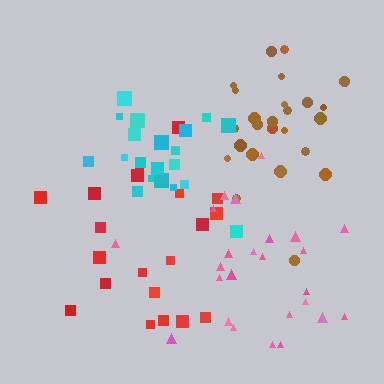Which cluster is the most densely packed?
Cyan.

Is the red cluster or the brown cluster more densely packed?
Brown.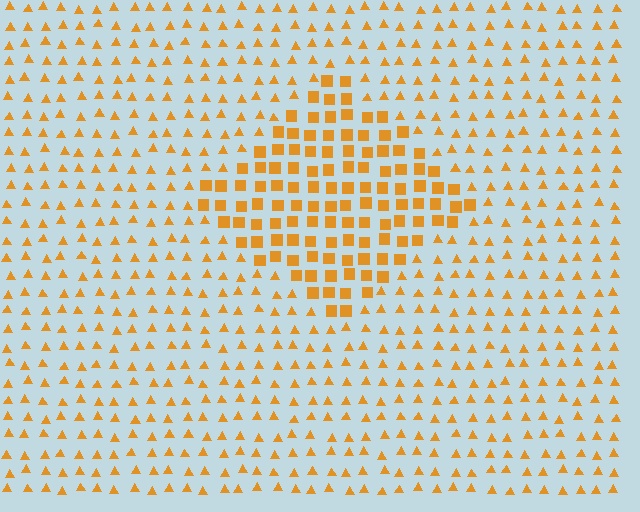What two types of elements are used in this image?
The image uses squares inside the diamond region and triangles outside it.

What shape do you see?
I see a diamond.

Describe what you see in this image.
The image is filled with small orange elements arranged in a uniform grid. A diamond-shaped region contains squares, while the surrounding area contains triangles. The boundary is defined purely by the change in element shape.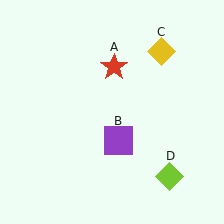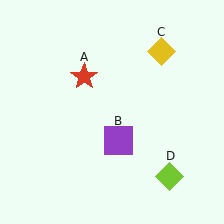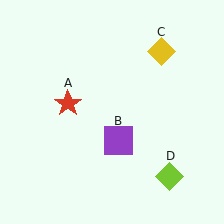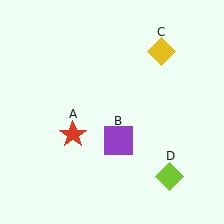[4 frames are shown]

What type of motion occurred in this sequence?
The red star (object A) rotated counterclockwise around the center of the scene.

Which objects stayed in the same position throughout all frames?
Purple square (object B) and yellow diamond (object C) and lime diamond (object D) remained stationary.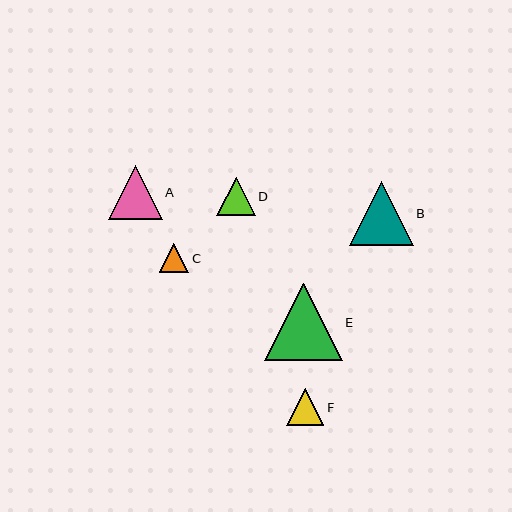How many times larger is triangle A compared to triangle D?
Triangle A is approximately 1.4 times the size of triangle D.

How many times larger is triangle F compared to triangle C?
Triangle F is approximately 1.3 times the size of triangle C.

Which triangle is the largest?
Triangle E is the largest with a size of approximately 77 pixels.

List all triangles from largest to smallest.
From largest to smallest: E, B, A, D, F, C.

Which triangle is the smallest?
Triangle C is the smallest with a size of approximately 30 pixels.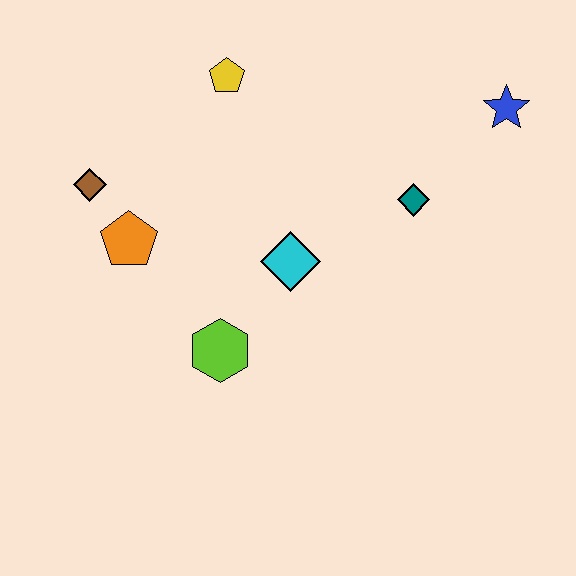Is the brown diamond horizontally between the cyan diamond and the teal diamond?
No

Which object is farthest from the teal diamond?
The brown diamond is farthest from the teal diamond.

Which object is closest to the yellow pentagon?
The brown diamond is closest to the yellow pentagon.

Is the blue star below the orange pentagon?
No